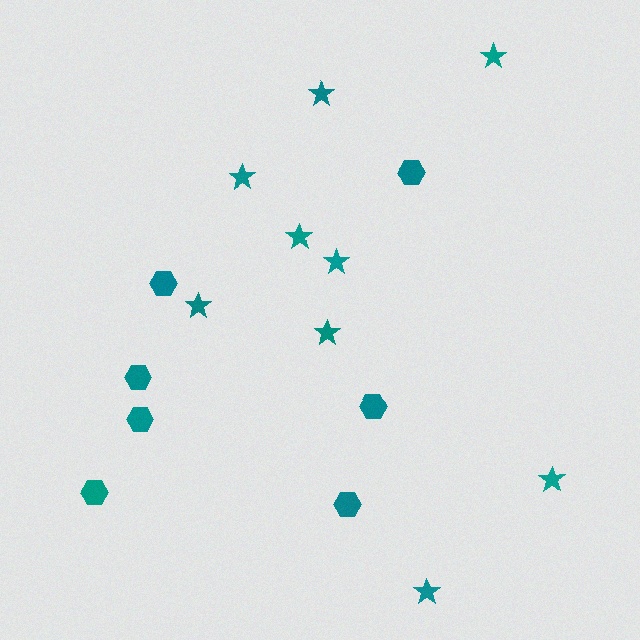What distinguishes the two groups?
There are 2 groups: one group of stars (9) and one group of hexagons (7).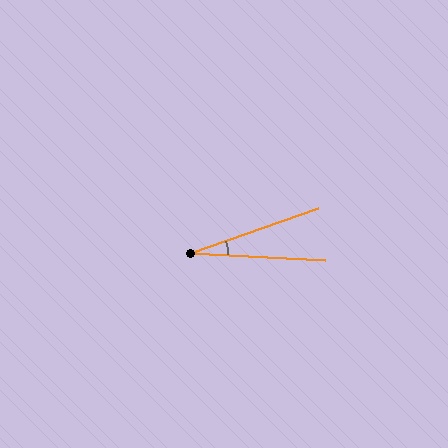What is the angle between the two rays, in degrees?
Approximately 22 degrees.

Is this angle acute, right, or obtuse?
It is acute.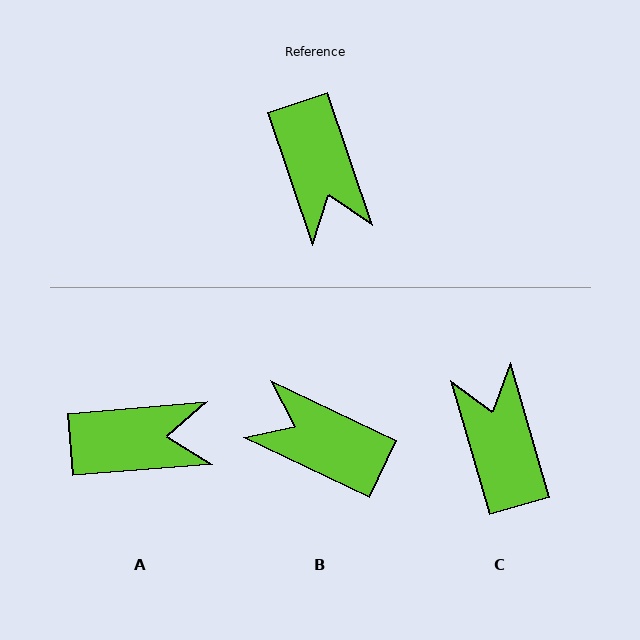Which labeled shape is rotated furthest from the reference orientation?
C, about 178 degrees away.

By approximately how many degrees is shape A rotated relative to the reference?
Approximately 76 degrees counter-clockwise.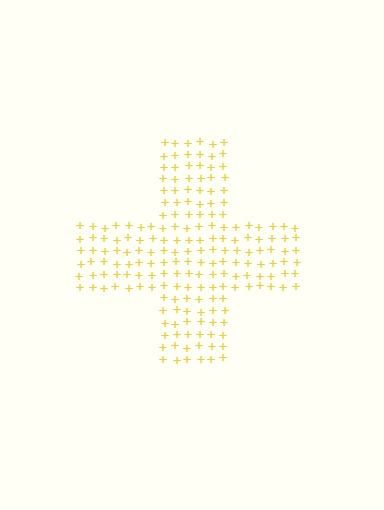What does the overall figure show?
The overall figure shows a cross.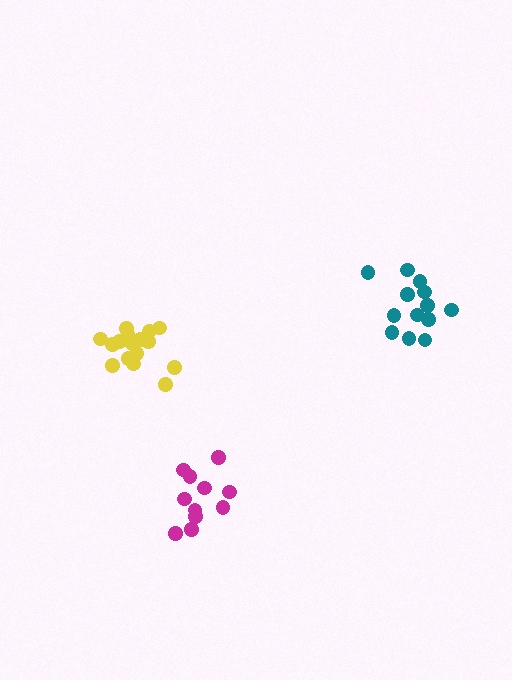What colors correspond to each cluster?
The clusters are colored: magenta, yellow, teal.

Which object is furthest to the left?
The yellow cluster is leftmost.